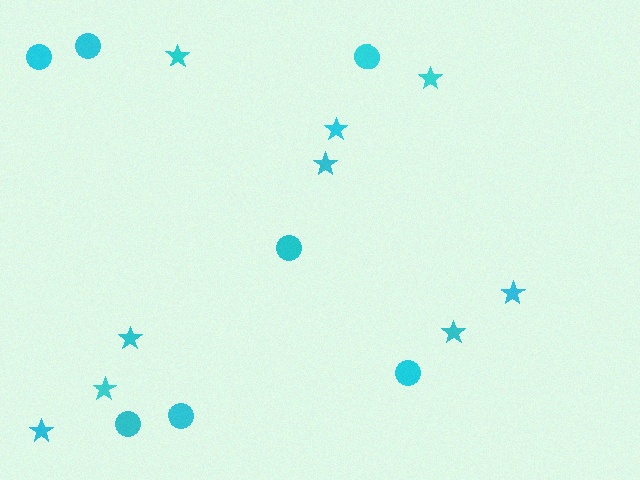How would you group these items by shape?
There are 2 groups: one group of stars (9) and one group of circles (7).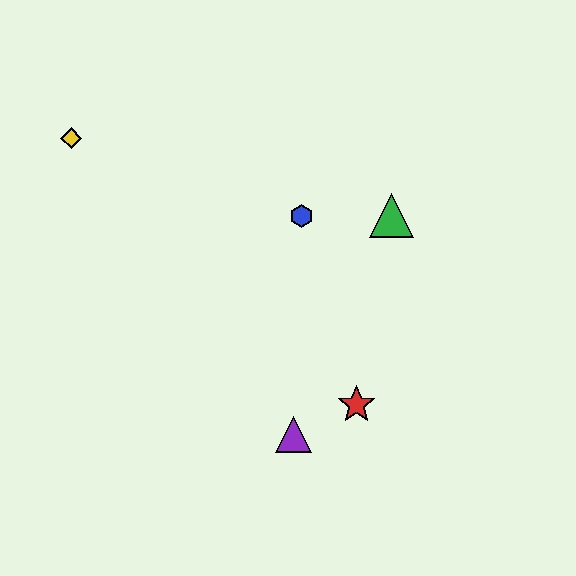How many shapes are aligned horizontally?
2 shapes (the blue hexagon, the green triangle) are aligned horizontally.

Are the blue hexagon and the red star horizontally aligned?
No, the blue hexagon is at y≈216 and the red star is at y≈405.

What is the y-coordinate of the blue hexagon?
The blue hexagon is at y≈216.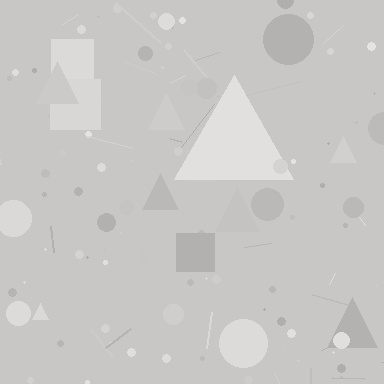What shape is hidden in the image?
A triangle is hidden in the image.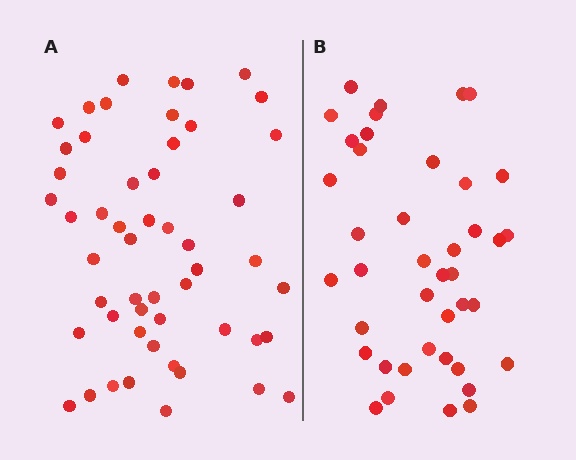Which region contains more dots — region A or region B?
Region A (the left region) has more dots.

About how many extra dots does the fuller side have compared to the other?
Region A has roughly 12 or so more dots than region B.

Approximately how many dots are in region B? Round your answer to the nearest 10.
About 40 dots. (The exact count is 41, which rounds to 40.)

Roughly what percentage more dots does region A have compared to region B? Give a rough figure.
About 25% more.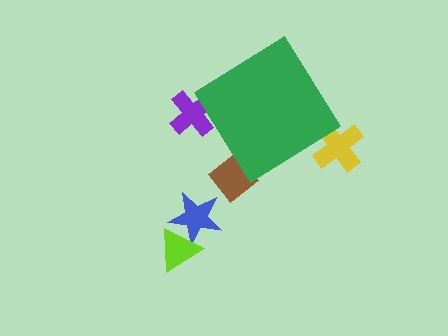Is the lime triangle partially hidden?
No, the lime triangle is fully visible.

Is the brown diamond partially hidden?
Yes, the brown diamond is partially hidden behind the green diamond.